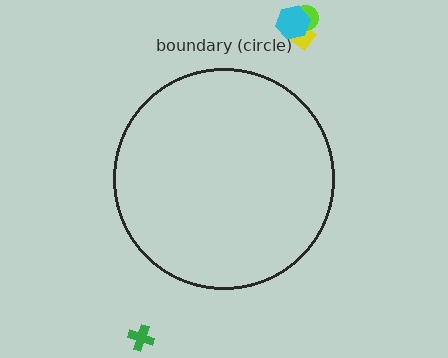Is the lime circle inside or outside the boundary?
Outside.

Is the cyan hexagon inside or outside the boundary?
Outside.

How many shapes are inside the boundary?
0 inside, 4 outside.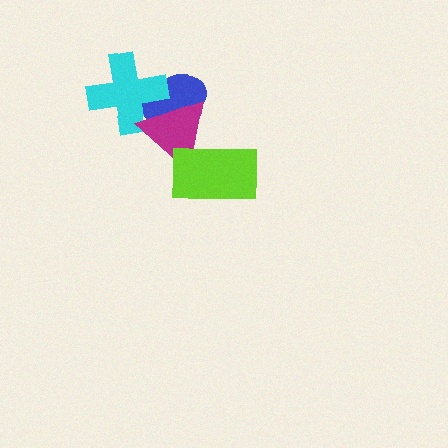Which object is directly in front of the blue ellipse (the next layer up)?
The cyan cross is directly in front of the blue ellipse.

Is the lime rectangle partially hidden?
No, no other shape covers it.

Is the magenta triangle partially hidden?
Yes, it is partially covered by another shape.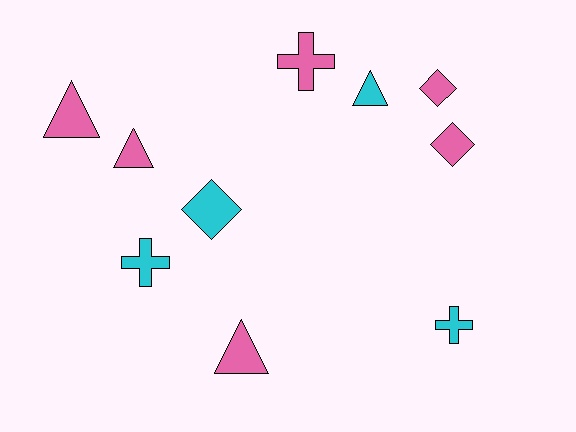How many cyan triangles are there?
There is 1 cyan triangle.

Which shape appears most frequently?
Triangle, with 4 objects.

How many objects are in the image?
There are 10 objects.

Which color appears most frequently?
Pink, with 6 objects.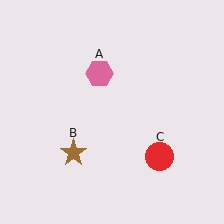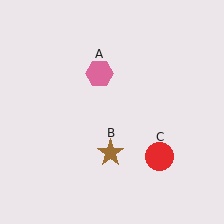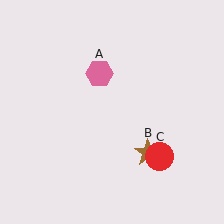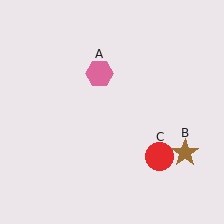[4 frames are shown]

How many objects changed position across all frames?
1 object changed position: brown star (object B).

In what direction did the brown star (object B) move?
The brown star (object B) moved right.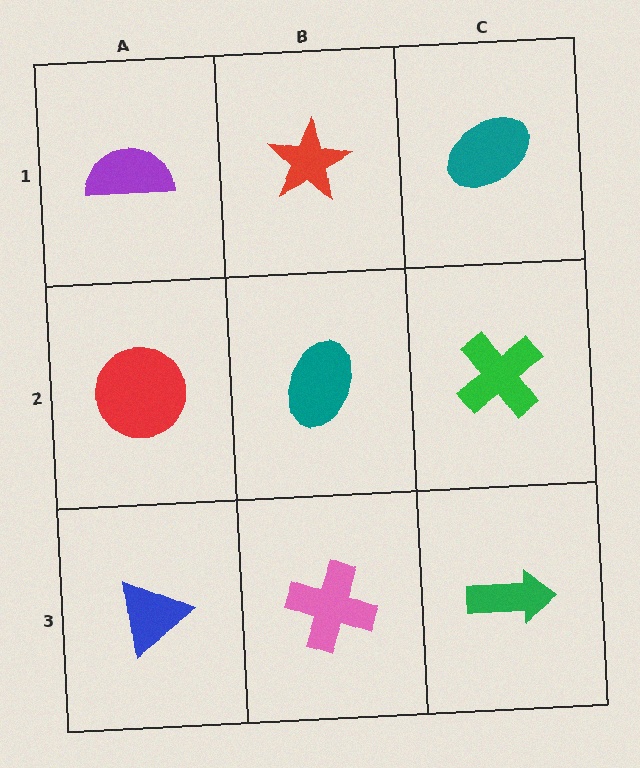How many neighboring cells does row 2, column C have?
3.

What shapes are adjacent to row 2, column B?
A red star (row 1, column B), a pink cross (row 3, column B), a red circle (row 2, column A), a green cross (row 2, column C).